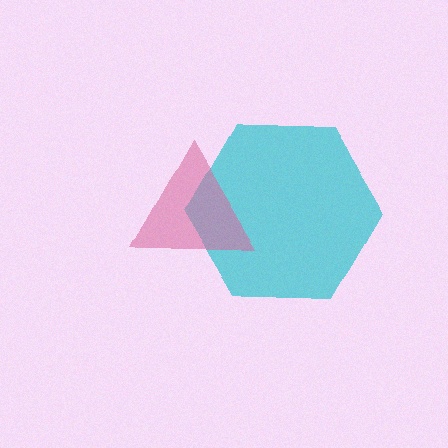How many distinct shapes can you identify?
There are 2 distinct shapes: a cyan hexagon, a pink triangle.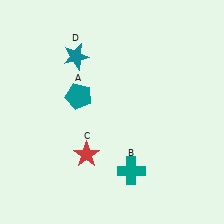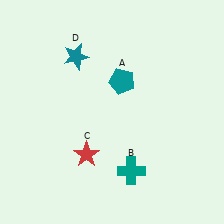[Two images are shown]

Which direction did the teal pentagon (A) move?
The teal pentagon (A) moved right.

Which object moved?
The teal pentagon (A) moved right.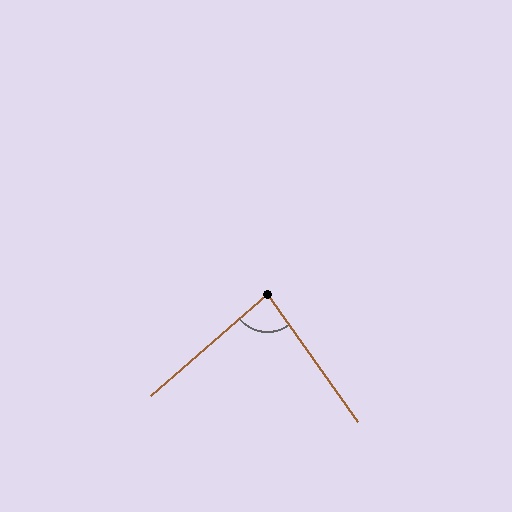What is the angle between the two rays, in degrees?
Approximately 84 degrees.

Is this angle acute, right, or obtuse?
It is acute.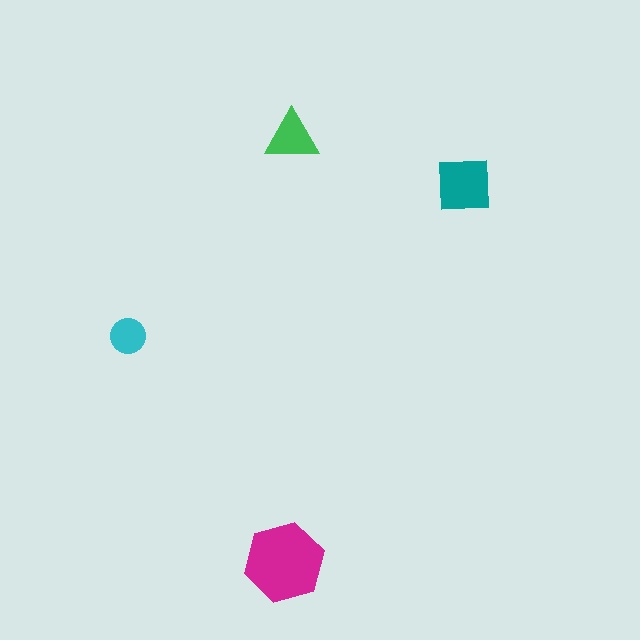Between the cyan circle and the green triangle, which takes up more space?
The green triangle.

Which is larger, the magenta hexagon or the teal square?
The magenta hexagon.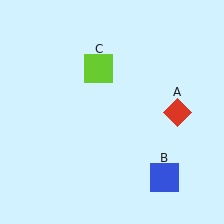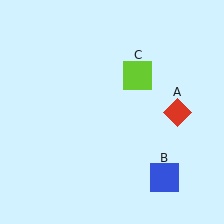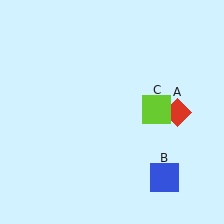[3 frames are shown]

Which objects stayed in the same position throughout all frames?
Red diamond (object A) and blue square (object B) remained stationary.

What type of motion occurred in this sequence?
The lime square (object C) rotated clockwise around the center of the scene.